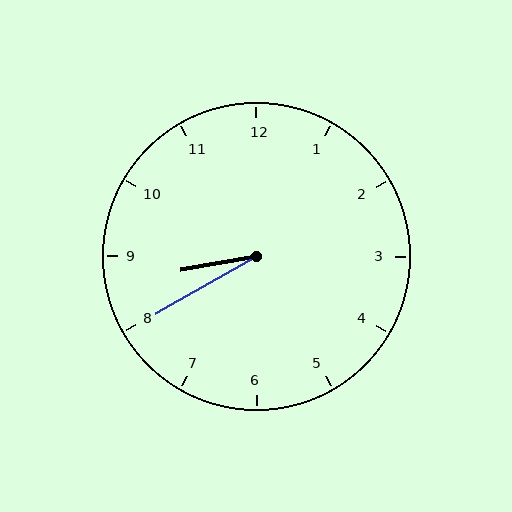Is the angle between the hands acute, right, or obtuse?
It is acute.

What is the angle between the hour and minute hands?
Approximately 20 degrees.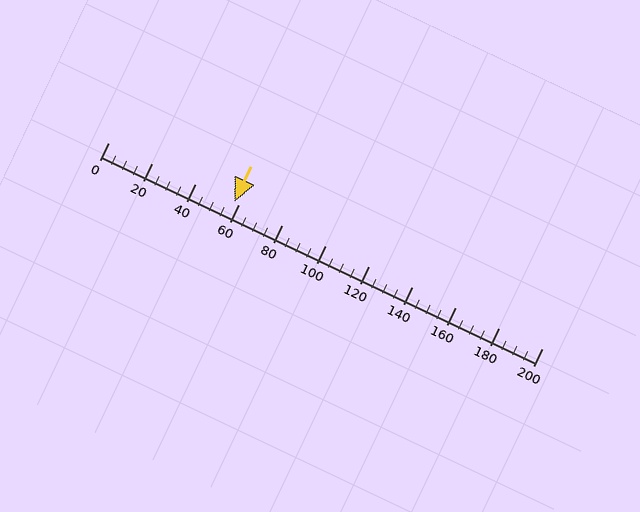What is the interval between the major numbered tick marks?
The major tick marks are spaced 20 units apart.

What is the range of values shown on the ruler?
The ruler shows values from 0 to 200.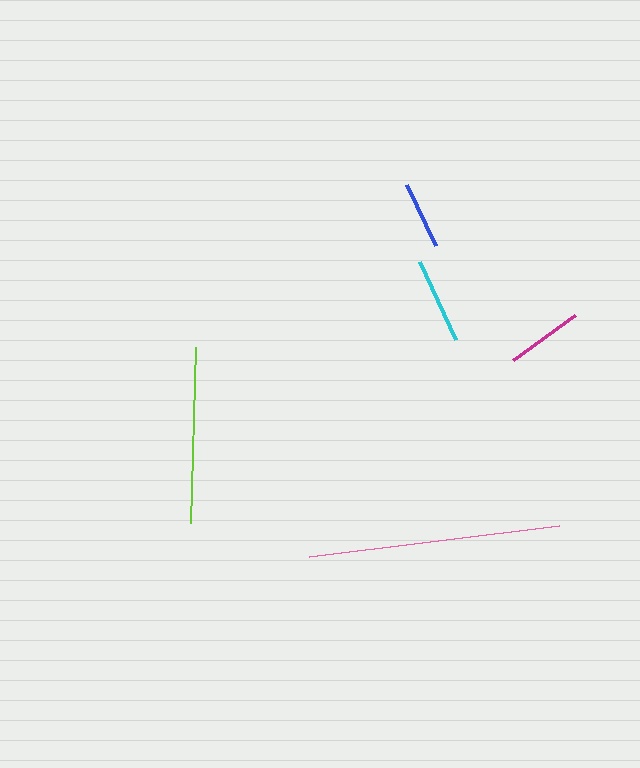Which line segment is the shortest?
The blue line is the shortest at approximately 68 pixels.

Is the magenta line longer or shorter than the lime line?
The lime line is longer than the magenta line.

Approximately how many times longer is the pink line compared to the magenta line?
The pink line is approximately 3.3 times the length of the magenta line.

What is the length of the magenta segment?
The magenta segment is approximately 76 pixels long.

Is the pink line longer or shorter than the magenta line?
The pink line is longer than the magenta line.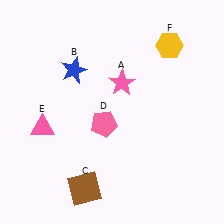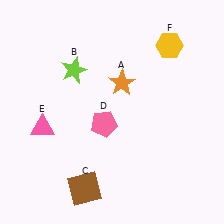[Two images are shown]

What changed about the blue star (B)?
In Image 1, B is blue. In Image 2, it changed to lime.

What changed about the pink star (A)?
In Image 1, A is pink. In Image 2, it changed to orange.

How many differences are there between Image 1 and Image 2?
There are 2 differences between the two images.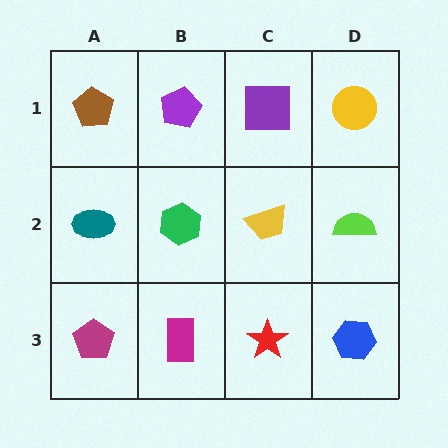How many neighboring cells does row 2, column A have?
3.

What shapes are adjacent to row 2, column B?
A purple pentagon (row 1, column B), a magenta rectangle (row 3, column B), a teal ellipse (row 2, column A), a yellow trapezoid (row 2, column C).